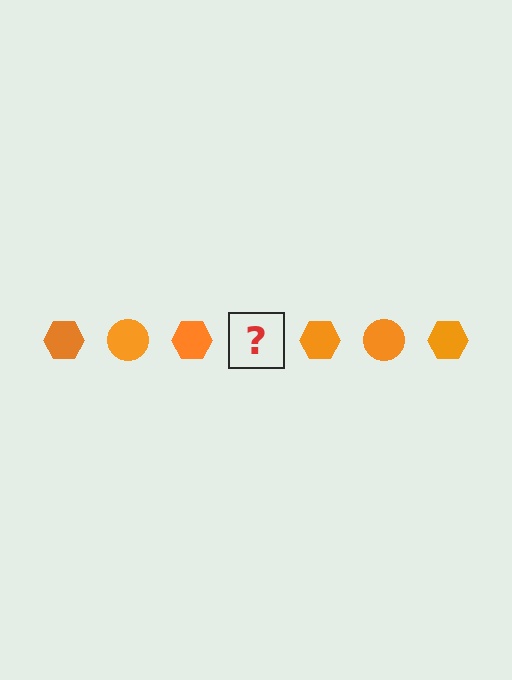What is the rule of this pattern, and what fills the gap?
The rule is that the pattern cycles through hexagon, circle shapes in orange. The gap should be filled with an orange circle.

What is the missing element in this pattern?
The missing element is an orange circle.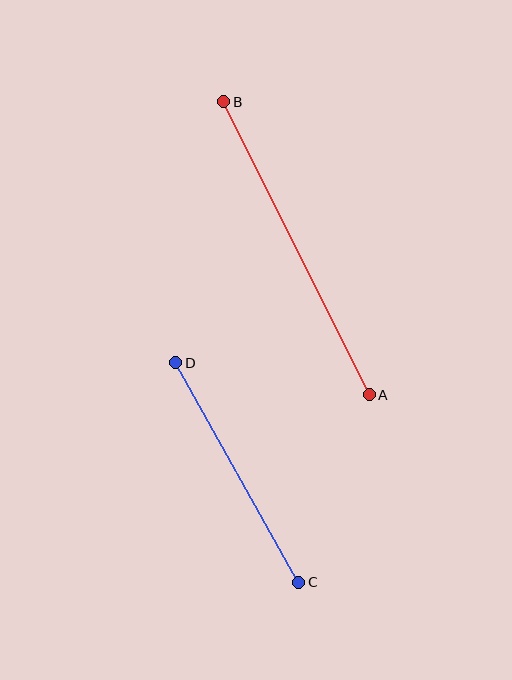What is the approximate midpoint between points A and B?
The midpoint is at approximately (297, 248) pixels.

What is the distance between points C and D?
The distance is approximately 252 pixels.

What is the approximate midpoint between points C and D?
The midpoint is at approximately (237, 473) pixels.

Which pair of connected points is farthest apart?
Points A and B are farthest apart.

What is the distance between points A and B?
The distance is approximately 327 pixels.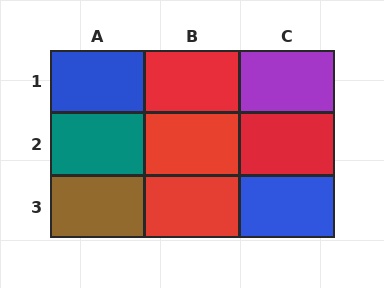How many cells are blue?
2 cells are blue.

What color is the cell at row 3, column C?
Blue.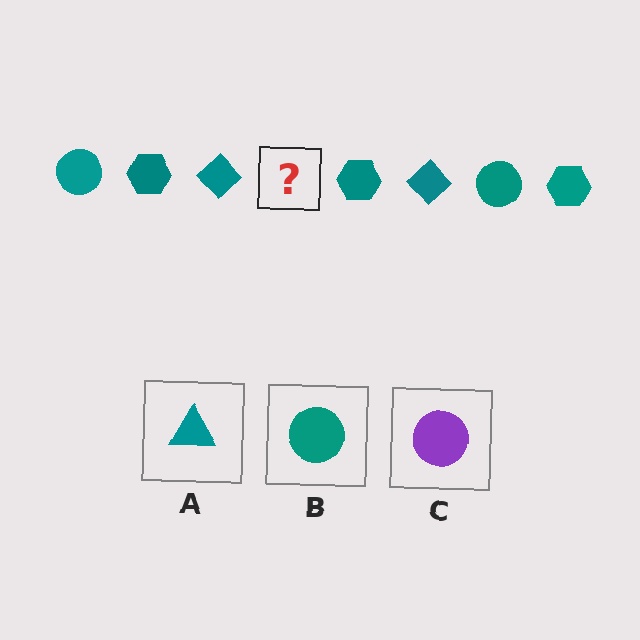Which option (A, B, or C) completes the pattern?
B.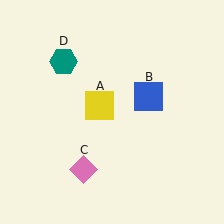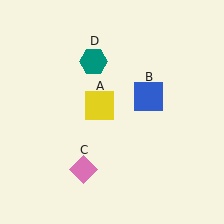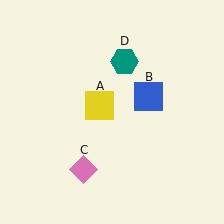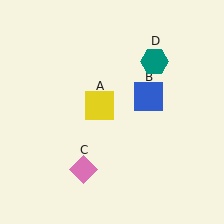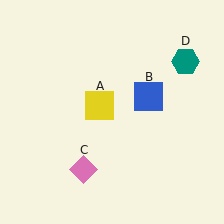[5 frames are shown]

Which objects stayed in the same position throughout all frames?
Yellow square (object A) and blue square (object B) and pink diamond (object C) remained stationary.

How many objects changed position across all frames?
1 object changed position: teal hexagon (object D).